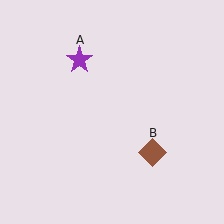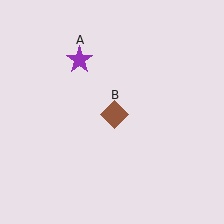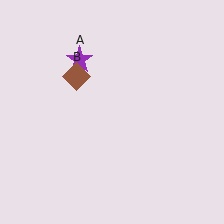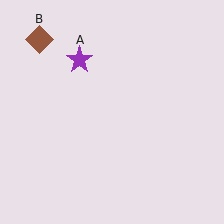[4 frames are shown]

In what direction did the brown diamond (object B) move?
The brown diamond (object B) moved up and to the left.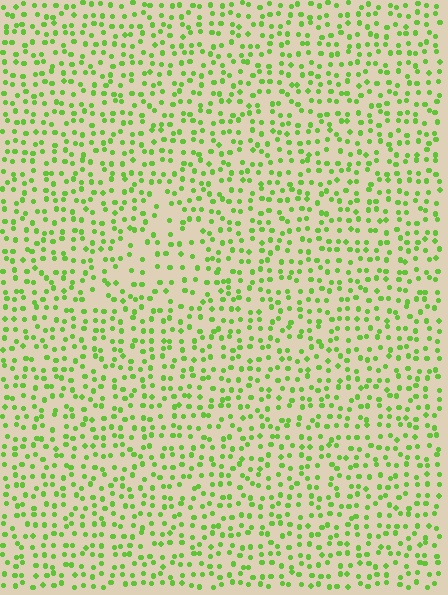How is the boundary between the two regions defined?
The boundary is defined by a change in element density (approximately 1.6x ratio). All elements are the same color, size, and shape.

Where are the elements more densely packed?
The elements are more densely packed outside the triangle boundary.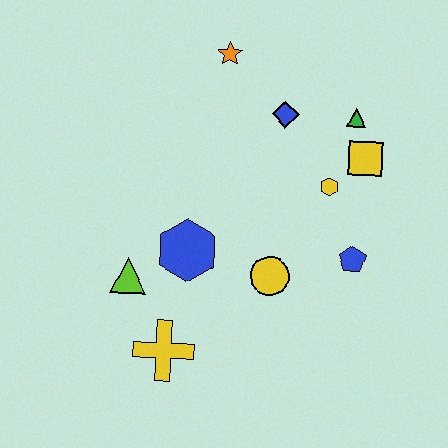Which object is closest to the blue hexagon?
The lime triangle is closest to the blue hexagon.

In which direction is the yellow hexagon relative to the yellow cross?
The yellow hexagon is above the yellow cross.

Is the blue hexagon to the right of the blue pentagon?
No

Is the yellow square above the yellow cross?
Yes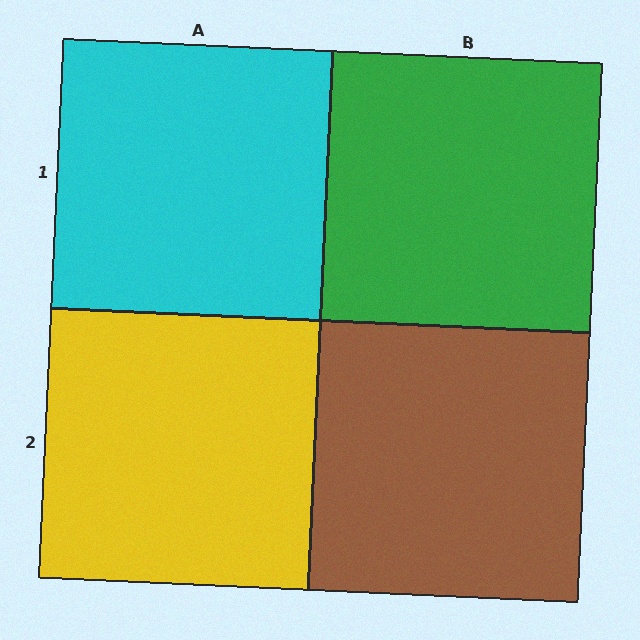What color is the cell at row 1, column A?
Cyan.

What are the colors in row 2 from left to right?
Yellow, brown.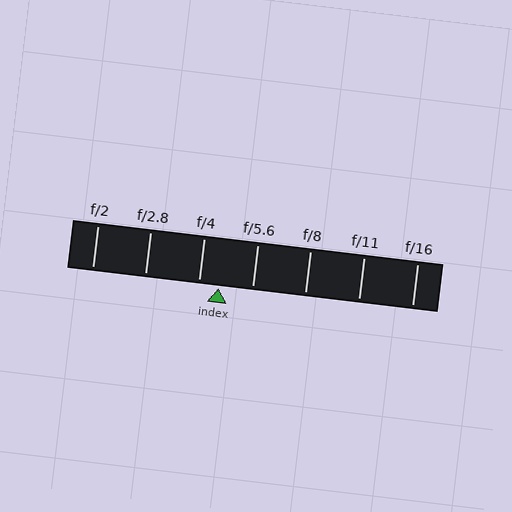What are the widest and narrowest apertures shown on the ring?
The widest aperture shown is f/2 and the narrowest is f/16.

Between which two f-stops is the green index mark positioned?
The index mark is between f/4 and f/5.6.